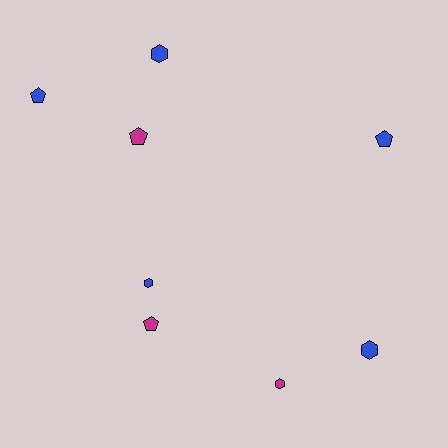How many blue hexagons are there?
There are 3 blue hexagons.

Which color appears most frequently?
Blue, with 5 objects.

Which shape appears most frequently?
Hexagon, with 4 objects.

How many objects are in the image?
There are 8 objects.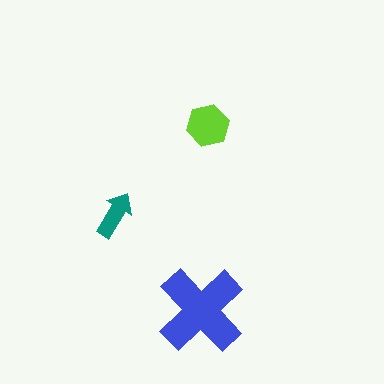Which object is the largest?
The blue cross.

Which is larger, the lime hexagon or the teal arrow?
The lime hexagon.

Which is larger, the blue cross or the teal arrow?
The blue cross.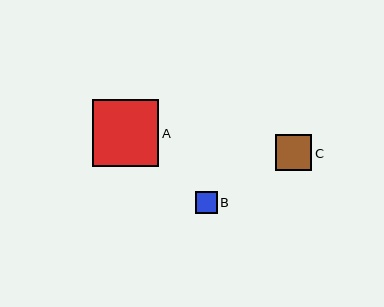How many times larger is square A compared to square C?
Square A is approximately 1.9 times the size of square C.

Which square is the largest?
Square A is the largest with a size of approximately 67 pixels.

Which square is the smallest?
Square B is the smallest with a size of approximately 22 pixels.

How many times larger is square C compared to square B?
Square C is approximately 1.7 times the size of square B.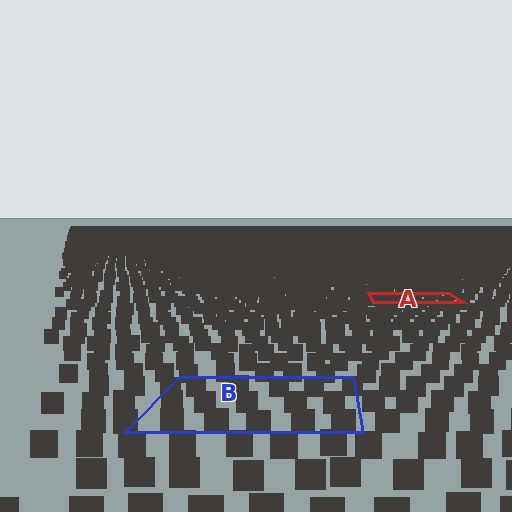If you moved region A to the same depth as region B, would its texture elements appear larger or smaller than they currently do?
They would appear larger. At a closer depth, the same texture elements are projected at a bigger on-screen size.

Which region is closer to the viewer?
Region B is closer. The texture elements there are larger and more spread out.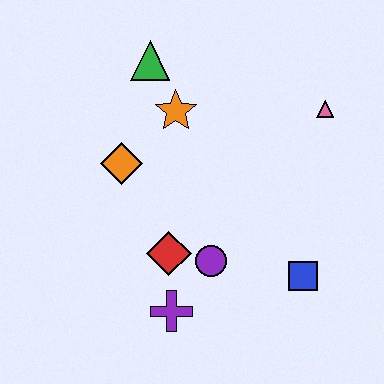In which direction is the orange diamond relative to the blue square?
The orange diamond is to the left of the blue square.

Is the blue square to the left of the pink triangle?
Yes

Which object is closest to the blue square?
The purple circle is closest to the blue square.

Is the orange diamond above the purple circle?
Yes